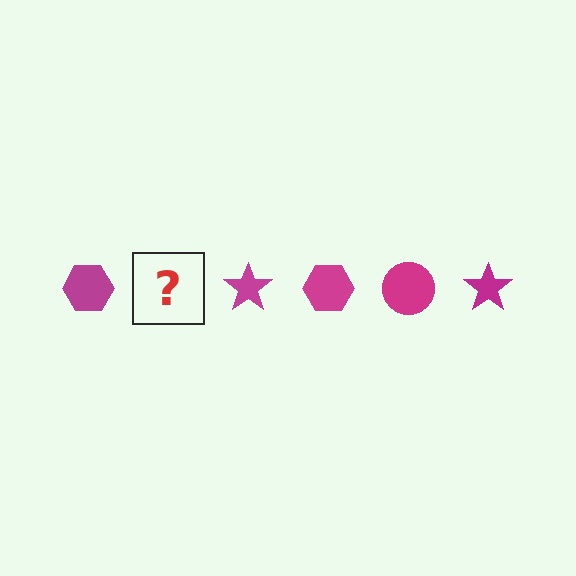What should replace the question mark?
The question mark should be replaced with a magenta circle.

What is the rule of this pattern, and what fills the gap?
The rule is that the pattern cycles through hexagon, circle, star shapes in magenta. The gap should be filled with a magenta circle.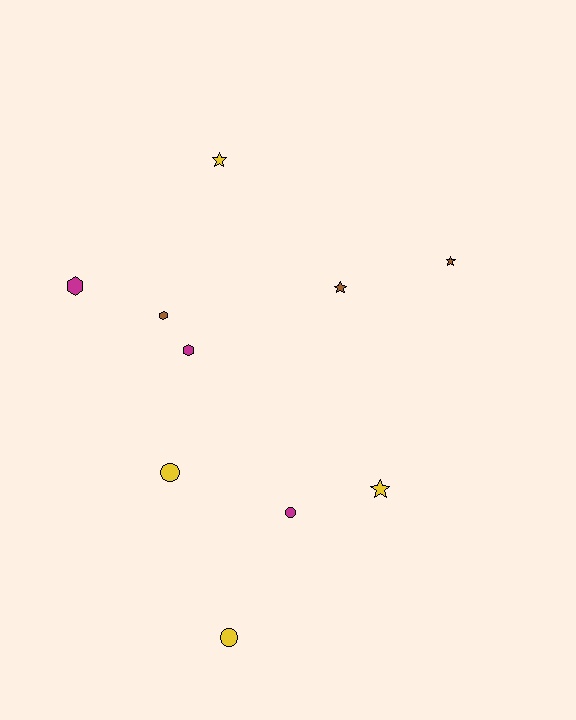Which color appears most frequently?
Yellow, with 4 objects.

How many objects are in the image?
There are 10 objects.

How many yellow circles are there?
There are 2 yellow circles.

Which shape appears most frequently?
Star, with 4 objects.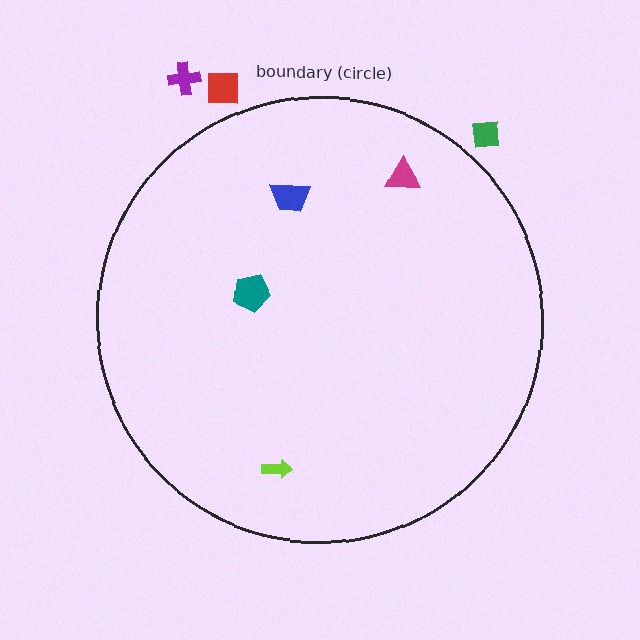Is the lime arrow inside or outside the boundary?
Inside.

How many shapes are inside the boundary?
4 inside, 3 outside.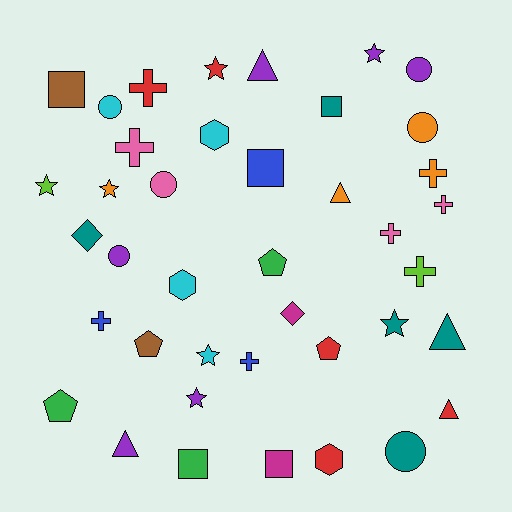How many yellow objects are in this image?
There are no yellow objects.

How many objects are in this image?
There are 40 objects.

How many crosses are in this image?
There are 8 crosses.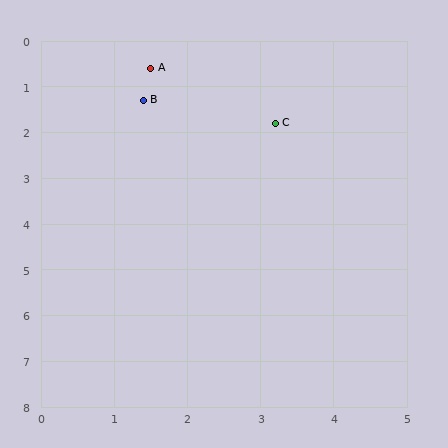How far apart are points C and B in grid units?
Points C and B are about 1.9 grid units apart.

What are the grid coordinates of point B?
Point B is at approximately (1.4, 1.3).